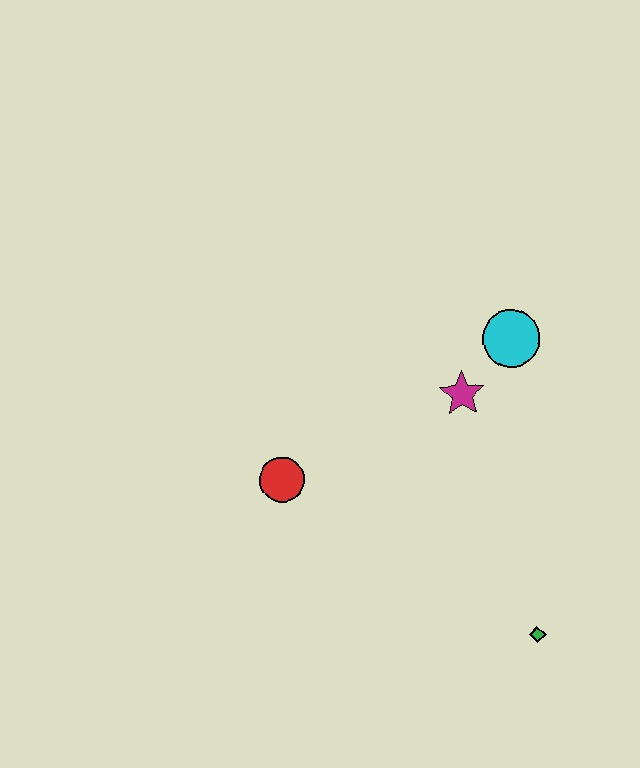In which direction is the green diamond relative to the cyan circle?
The green diamond is below the cyan circle.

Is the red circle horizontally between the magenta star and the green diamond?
No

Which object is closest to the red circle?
The magenta star is closest to the red circle.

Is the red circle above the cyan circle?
No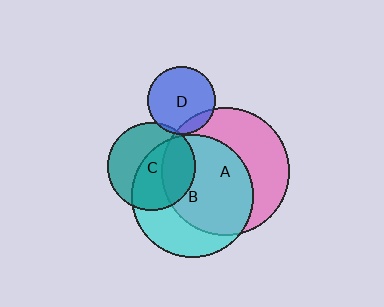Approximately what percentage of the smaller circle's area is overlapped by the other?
Approximately 5%.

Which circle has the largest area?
Circle A (pink).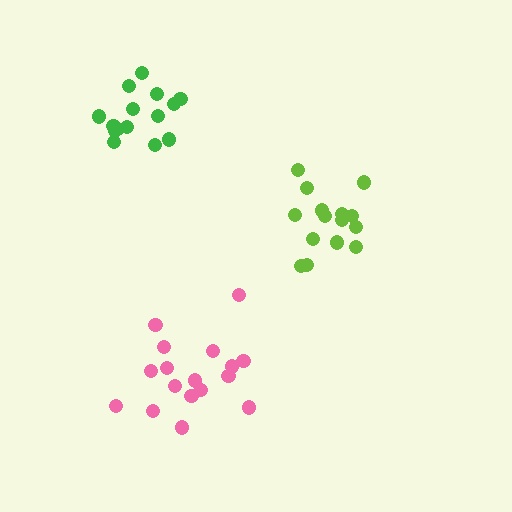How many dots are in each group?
Group 1: 15 dots, Group 2: 17 dots, Group 3: 15 dots (47 total).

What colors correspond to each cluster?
The clusters are colored: green, pink, lime.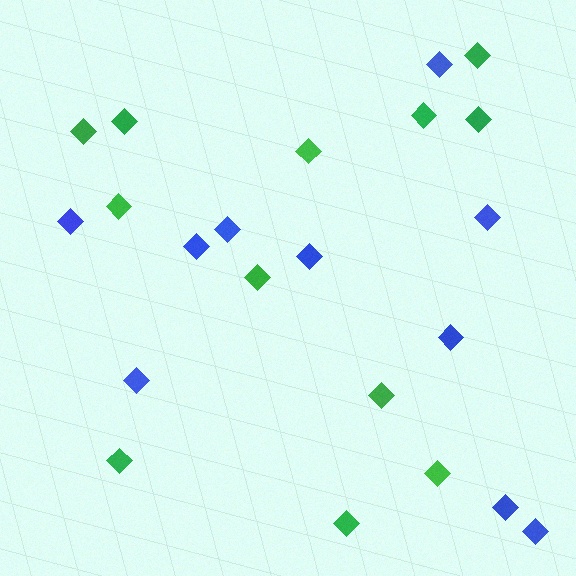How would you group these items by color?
There are 2 groups: one group of green diamonds (12) and one group of blue diamonds (10).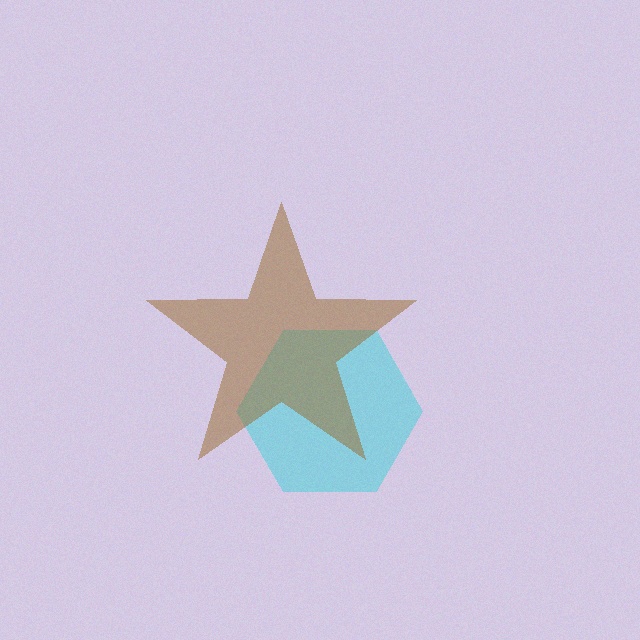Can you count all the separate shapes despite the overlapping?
Yes, there are 2 separate shapes.